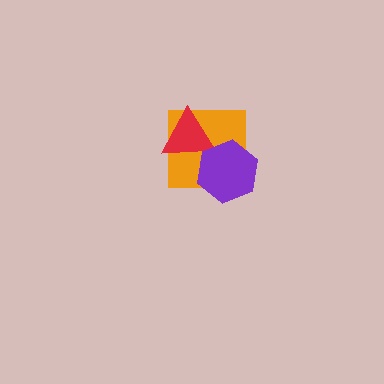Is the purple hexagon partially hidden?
No, no other shape covers it.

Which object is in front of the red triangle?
The purple hexagon is in front of the red triangle.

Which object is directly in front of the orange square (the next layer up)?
The red triangle is directly in front of the orange square.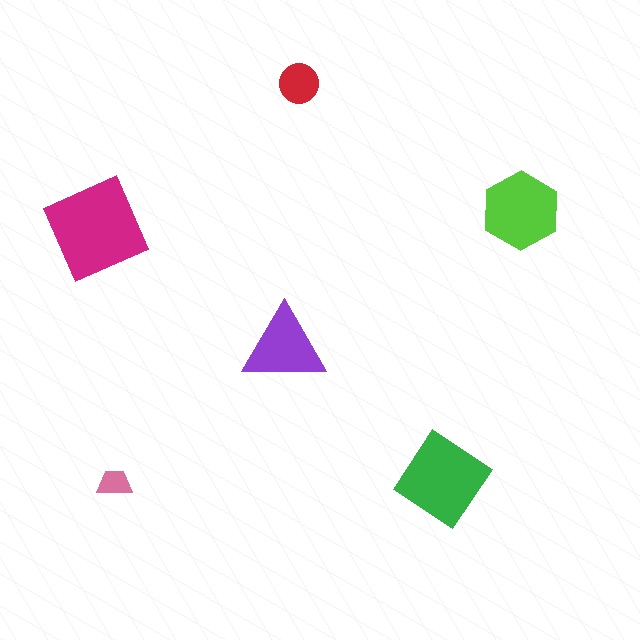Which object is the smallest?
The pink trapezoid.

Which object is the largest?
The magenta square.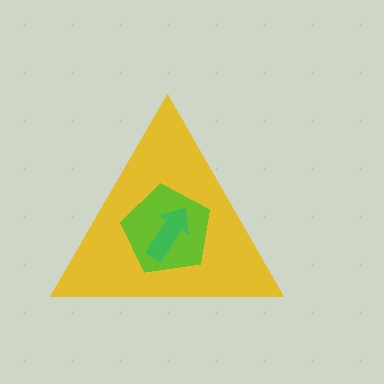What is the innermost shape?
The green arrow.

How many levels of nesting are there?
3.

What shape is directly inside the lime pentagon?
The green arrow.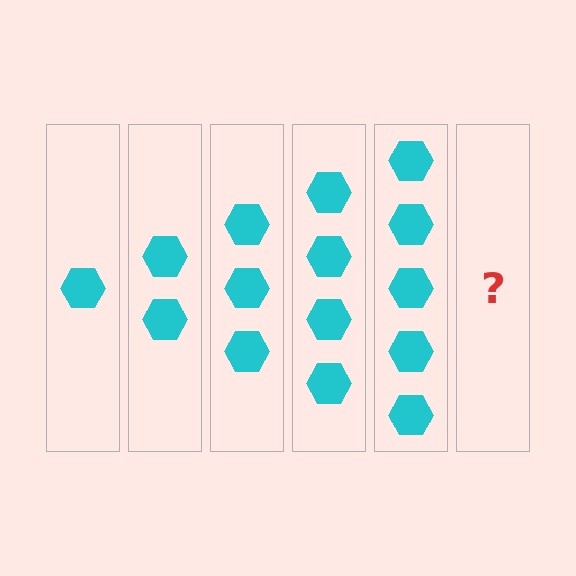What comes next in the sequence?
The next element should be 6 hexagons.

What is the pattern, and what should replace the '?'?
The pattern is that each step adds one more hexagon. The '?' should be 6 hexagons.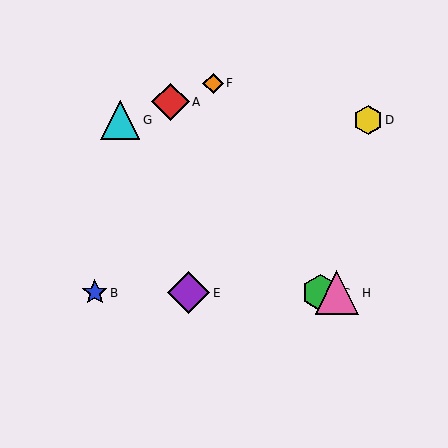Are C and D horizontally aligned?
No, C is at y≈293 and D is at y≈120.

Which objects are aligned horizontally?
Objects B, C, E, H are aligned horizontally.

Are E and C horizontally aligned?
Yes, both are at y≈293.